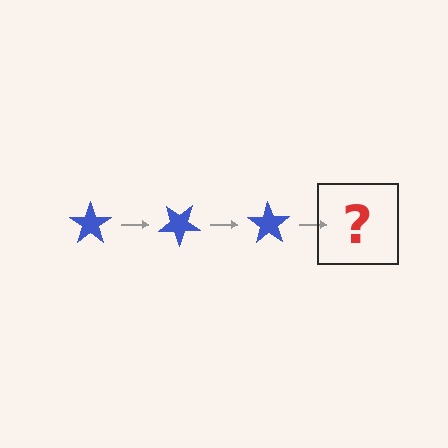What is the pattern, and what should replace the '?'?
The pattern is that the star rotates 35 degrees each step. The '?' should be a blue star rotated 105 degrees.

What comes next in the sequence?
The next element should be a blue star rotated 105 degrees.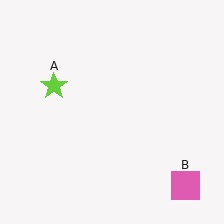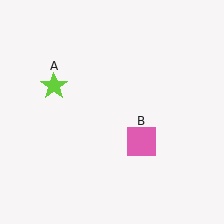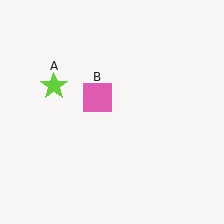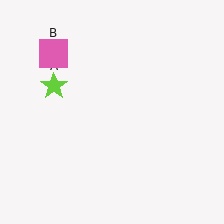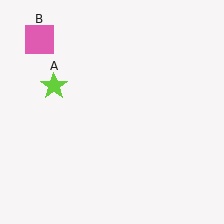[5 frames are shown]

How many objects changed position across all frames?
1 object changed position: pink square (object B).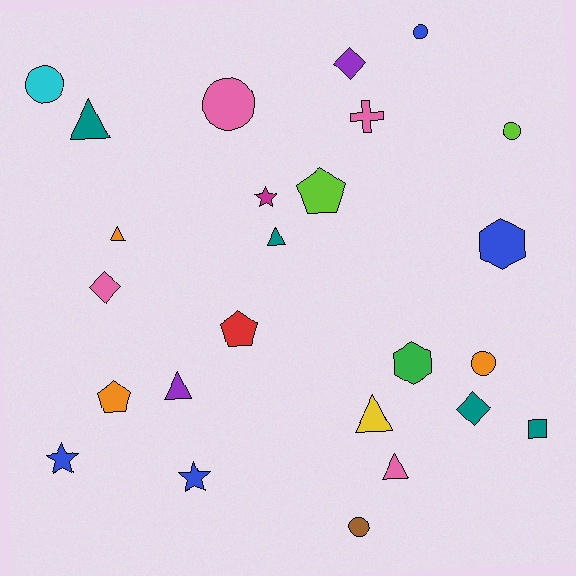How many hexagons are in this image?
There are 2 hexagons.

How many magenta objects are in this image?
There is 1 magenta object.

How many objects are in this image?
There are 25 objects.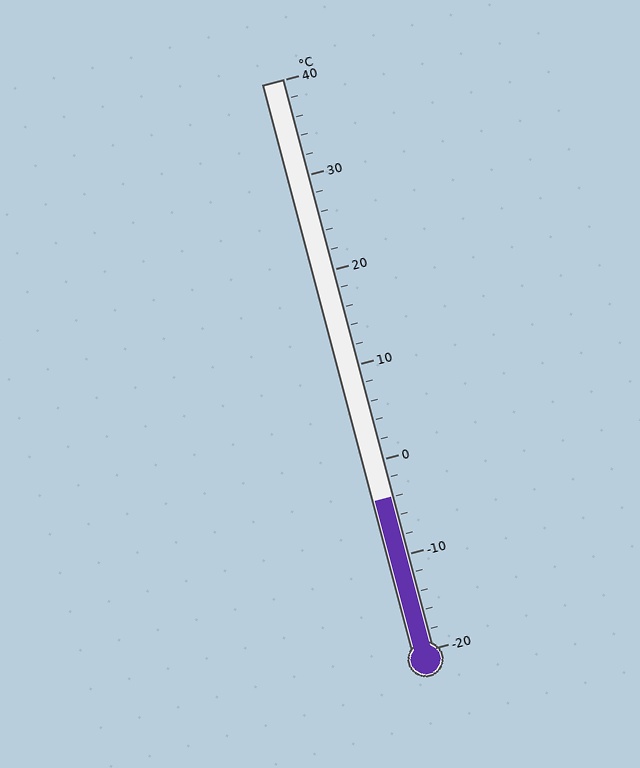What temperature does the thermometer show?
The thermometer shows approximately -4°C.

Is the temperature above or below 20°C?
The temperature is below 20°C.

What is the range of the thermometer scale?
The thermometer scale ranges from -20°C to 40°C.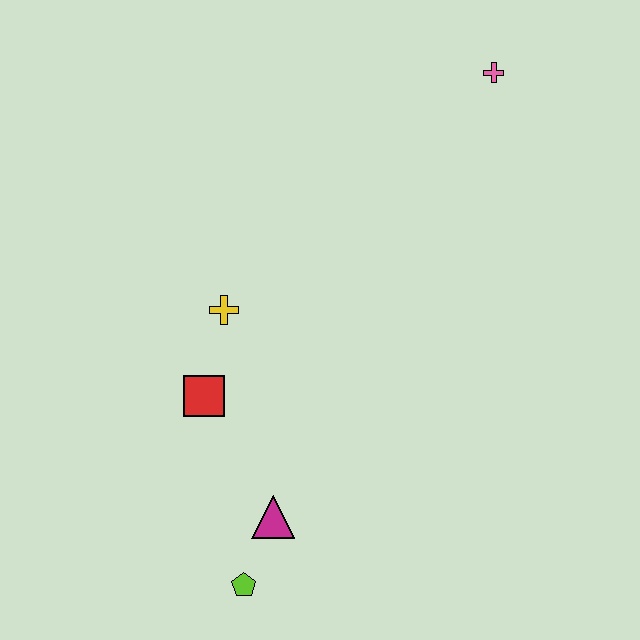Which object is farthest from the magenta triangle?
The pink cross is farthest from the magenta triangle.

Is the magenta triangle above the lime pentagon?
Yes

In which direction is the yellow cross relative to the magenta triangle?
The yellow cross is above the magenta triangle.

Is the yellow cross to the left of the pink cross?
Yes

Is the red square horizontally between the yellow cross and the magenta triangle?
No